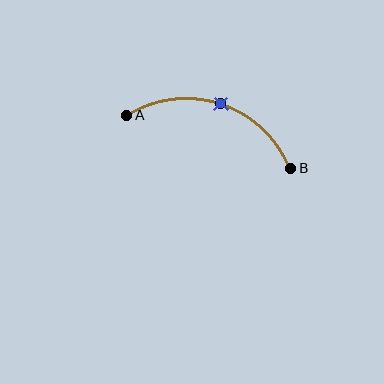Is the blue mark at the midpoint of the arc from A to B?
Yes. The blue mark lies on the arc at equal arc-length from both A and B — it is the arc midpoint.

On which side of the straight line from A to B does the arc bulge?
The arc bulges above the straight line connecting A and B.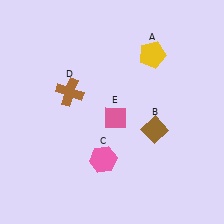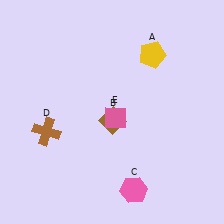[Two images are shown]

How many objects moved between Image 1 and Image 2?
3 objects moved between the two images.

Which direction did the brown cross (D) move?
The brown cross (D) moved down.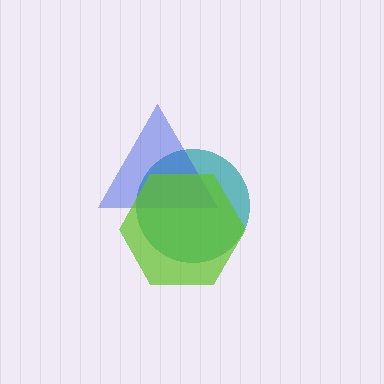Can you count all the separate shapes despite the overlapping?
Yes, there are 3 separate shapes.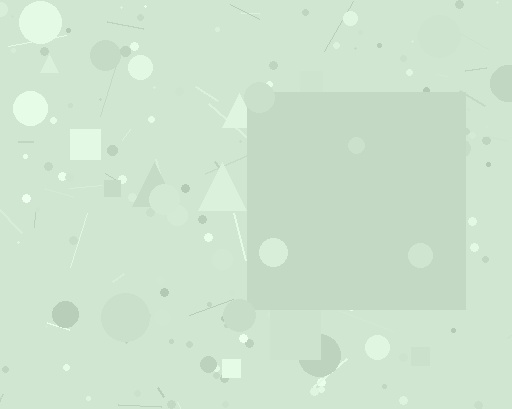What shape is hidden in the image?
A square is hidden in the image.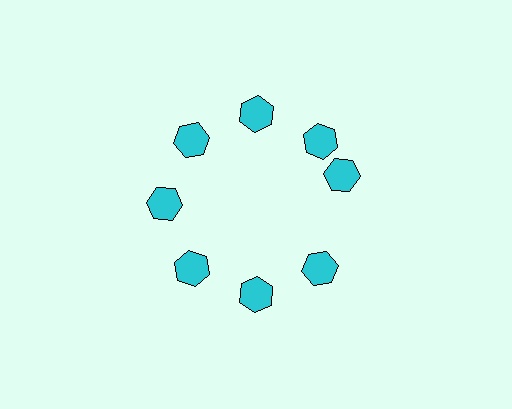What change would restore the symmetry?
The symmetry would be restored by rotating it back into even spacing with its neighbors so that all 8 hexagons sit at equal angles and equal distance from the center.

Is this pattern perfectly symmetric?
No. The 8 cyan hexagons are arranged in a ring, but one element near the 3 o'clock position is rotated out of alignment along the ring, breaking the 8-fold rotational symmetry.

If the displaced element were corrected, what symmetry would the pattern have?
It would have 8-fold rotational symmetry — the pattern would map onto itself every 45 degrees.